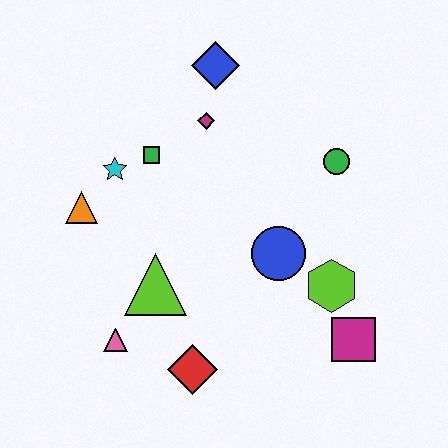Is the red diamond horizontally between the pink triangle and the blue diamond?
Yes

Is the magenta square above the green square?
No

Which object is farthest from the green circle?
The pink triangle is farthest from the green circle.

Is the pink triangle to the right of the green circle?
No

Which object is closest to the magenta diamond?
The blue diamond is closest to the magenta diamond.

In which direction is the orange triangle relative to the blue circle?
The orange triangle is to the left of the blue circle.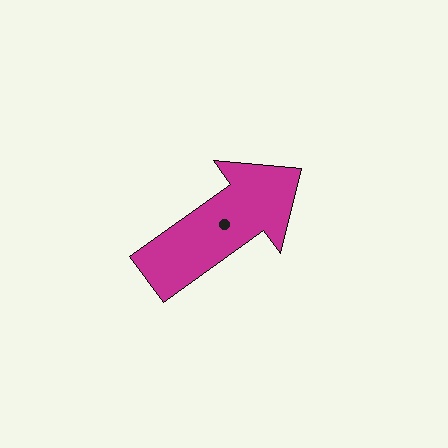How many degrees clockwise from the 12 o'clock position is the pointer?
Approximately 54 degrees.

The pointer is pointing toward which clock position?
Roughly 2 o'clock.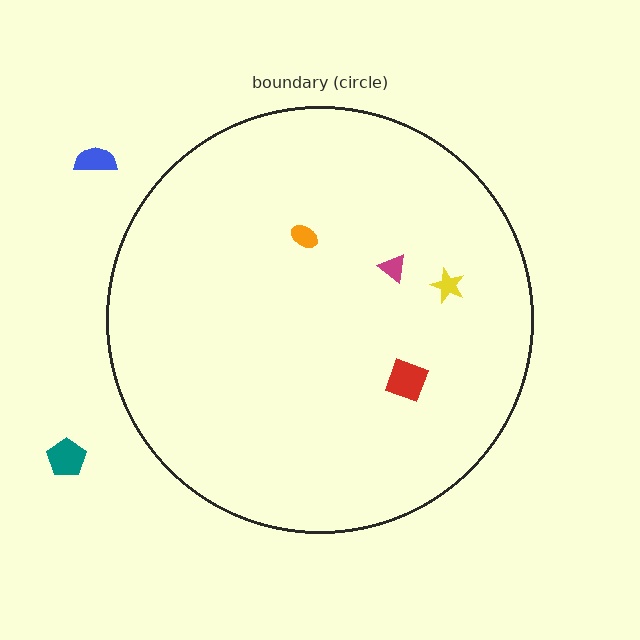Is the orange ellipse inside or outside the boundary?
Inside.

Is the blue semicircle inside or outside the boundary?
Outside.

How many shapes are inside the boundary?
4 inside, 2 outside.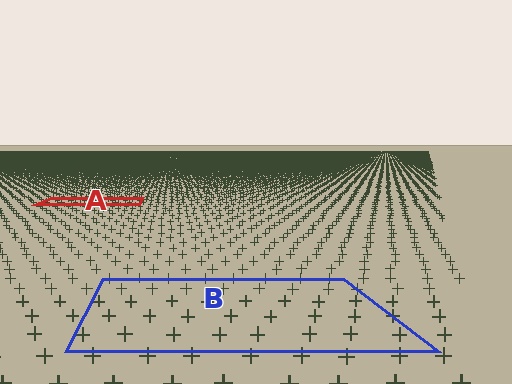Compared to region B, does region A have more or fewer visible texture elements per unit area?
Region A has more texture elements per unit area — they are packed more densely because it is farther away.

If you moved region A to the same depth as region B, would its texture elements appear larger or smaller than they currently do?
They would appear larger. At a closer depth, the same texture elements are projected at a bigger on-screen size.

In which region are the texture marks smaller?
The texture marks are smaller in region A, because it is farther away.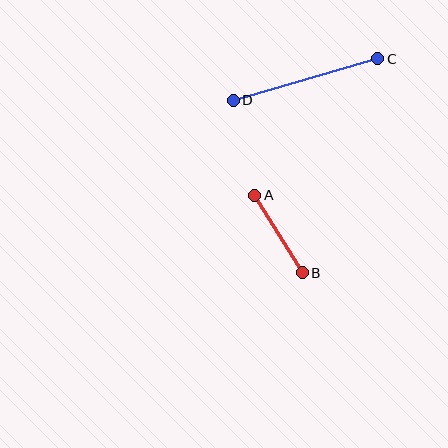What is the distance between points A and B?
The distance is approximately 91 pixels.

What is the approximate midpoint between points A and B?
The midpoint is at approximately (279, 234) pixels.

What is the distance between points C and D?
The distance is approximately 150 pixels.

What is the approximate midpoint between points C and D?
The midpoint is at approximately (306, 79) pixels.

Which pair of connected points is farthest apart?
Points C and D are farthest apart.